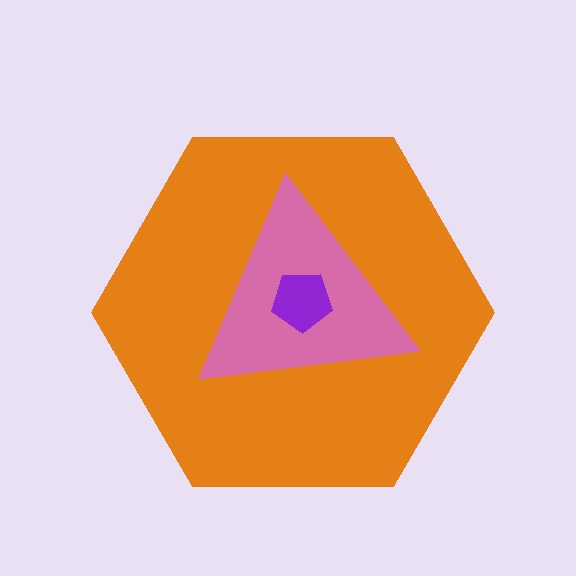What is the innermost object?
The purple pentagon.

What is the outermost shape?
The orange hexagon.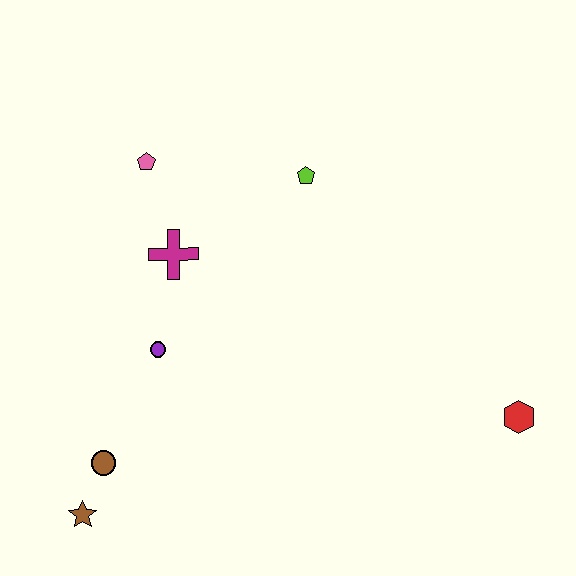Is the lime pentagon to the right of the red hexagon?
No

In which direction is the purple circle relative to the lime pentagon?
The purple circle is below the lime pentagon.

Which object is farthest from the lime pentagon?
The brown star is farthest from the lime pentagon.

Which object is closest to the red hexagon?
The lime pentagon is closest to the red hexagon.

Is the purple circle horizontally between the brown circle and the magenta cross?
Yes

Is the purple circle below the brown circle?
No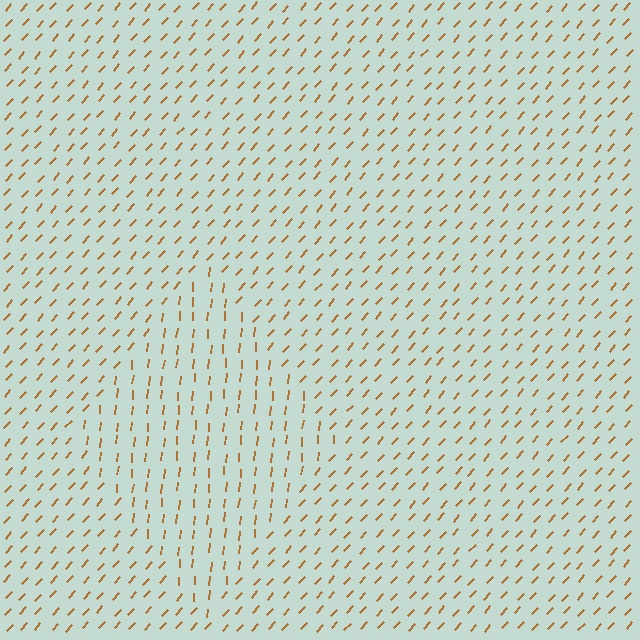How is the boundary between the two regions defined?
The boundary is defined purely by a change in line orientation (approximately 37 degrees difference). All lines are the same color and thickness.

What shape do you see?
I see a diamond.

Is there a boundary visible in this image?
Yes, there is a texture boundary formed by a change in line orientation.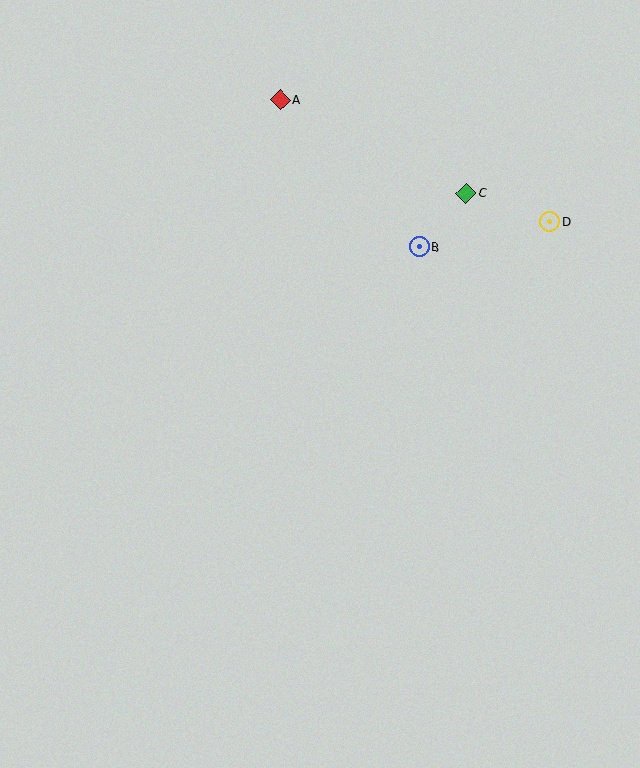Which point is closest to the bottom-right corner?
Point D is closest to the bottom-right corner.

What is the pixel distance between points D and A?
The distance between D and A is 296 pixels.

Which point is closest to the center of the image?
Point B at (419, 247) is closest to the center.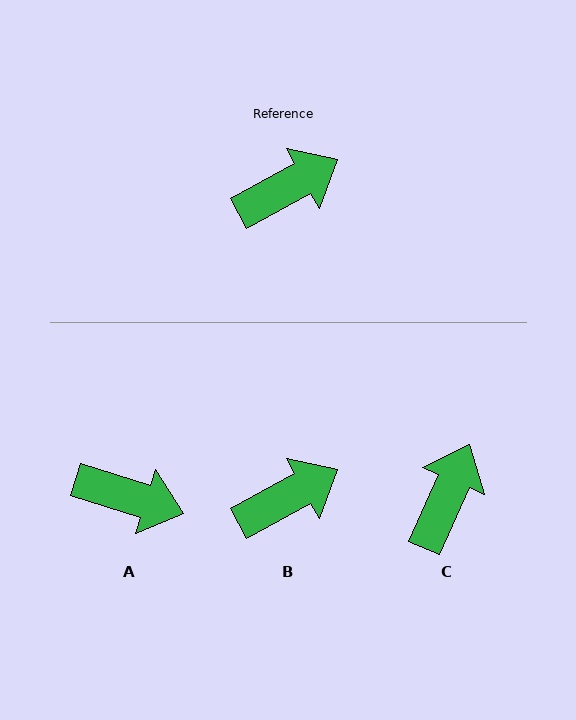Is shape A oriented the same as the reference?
No, it is off by about 46 degrees.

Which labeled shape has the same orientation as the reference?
B.